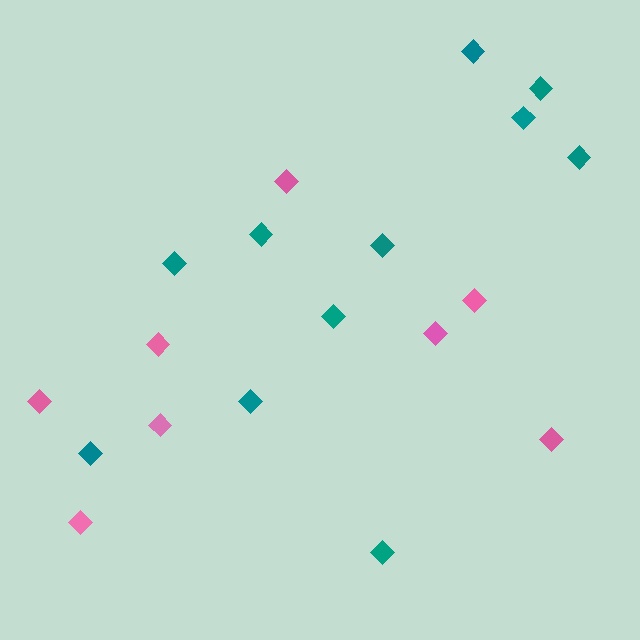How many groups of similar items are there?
There are 2 groups: one group of teal diamonds (11) and one group of pink diamonds (8).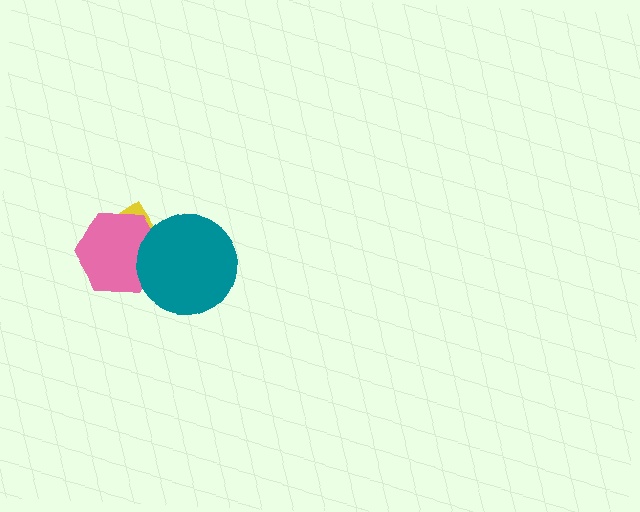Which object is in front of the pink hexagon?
The teal circle is in front of the pink hexagon.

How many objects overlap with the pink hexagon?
2 objects overlap with the pink hexagon.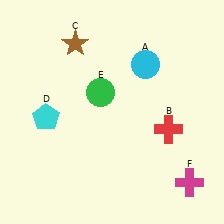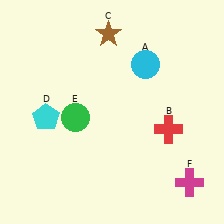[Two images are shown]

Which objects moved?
The objects that moved are: the brown star (C), the green circle (E).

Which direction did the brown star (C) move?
The brown star (C) moved right.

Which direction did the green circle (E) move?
The green circle (E) moved left.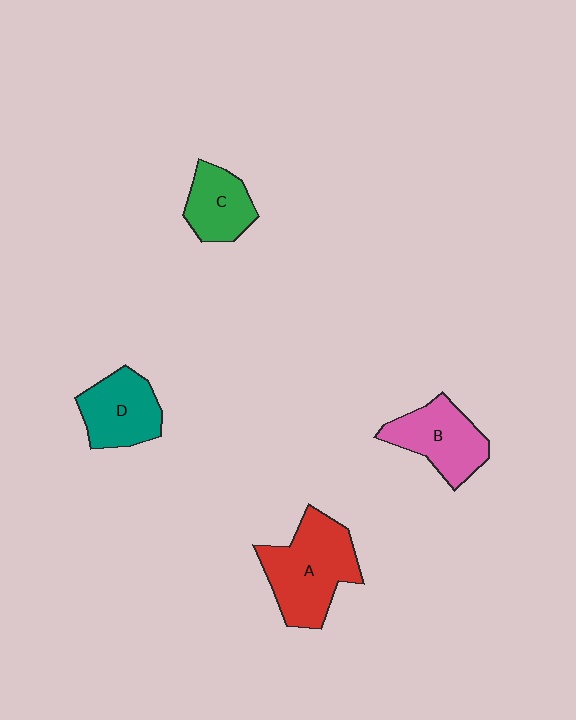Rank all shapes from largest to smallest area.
From largest to smallest: A (red), B (pink), D (teal), C (green).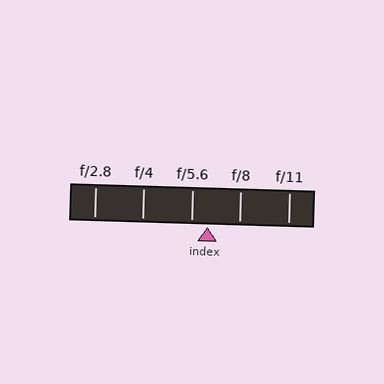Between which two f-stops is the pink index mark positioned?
The index mark is between f/5.6 and f/8.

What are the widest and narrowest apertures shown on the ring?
The widest aperture shown is f/2.8 and the narrowest is f/11.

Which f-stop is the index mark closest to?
The index mark is closest to f/5.6.